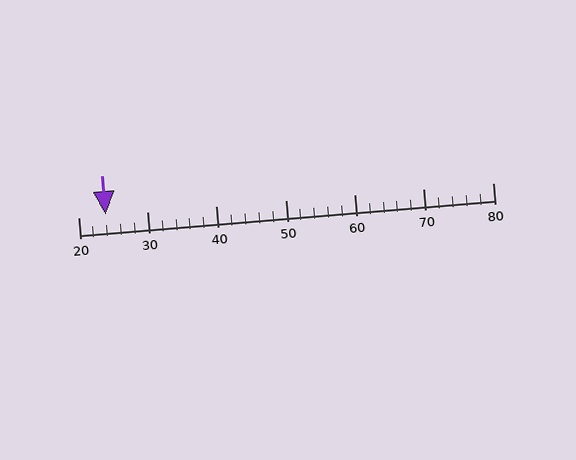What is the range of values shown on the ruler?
The ruler shows values from 20 to 80.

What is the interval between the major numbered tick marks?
The major tick marks are spaced 10 units apart.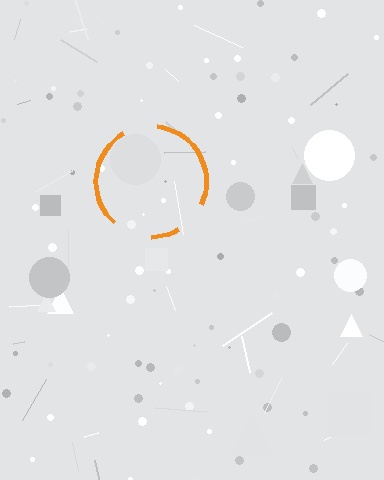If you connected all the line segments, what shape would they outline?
They would outline a circle.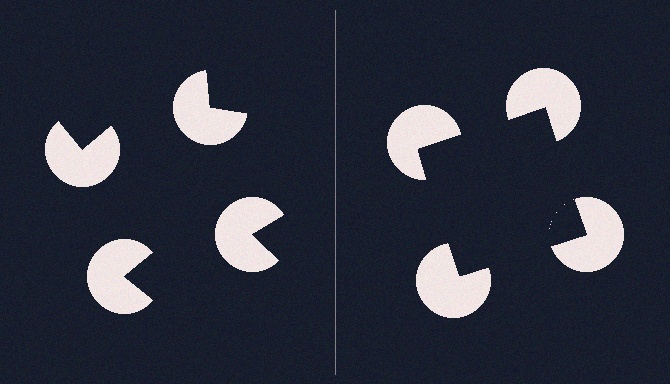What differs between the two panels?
The pac-man discs are positioned identically on both sides; only the wedge orientations differ. On the right they align to a square; on the left they are misaligned.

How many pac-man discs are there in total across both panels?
8 — 4 on each side.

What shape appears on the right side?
An illusory square.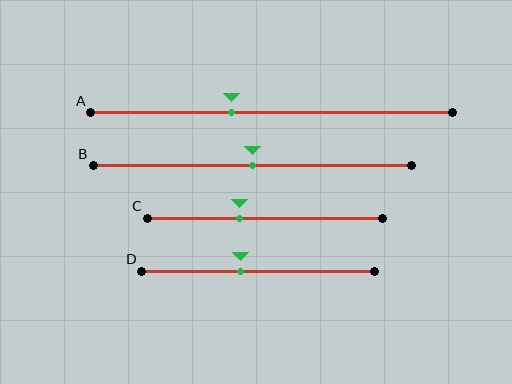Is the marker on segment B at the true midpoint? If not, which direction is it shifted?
Yes, the marker on segment B is at the true midpoint.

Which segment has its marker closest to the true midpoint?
Segment B has its marker closest to the true midpoint.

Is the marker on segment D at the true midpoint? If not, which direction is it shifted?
No, the marker on segment D is shifted to the left by about 8% of the segment length.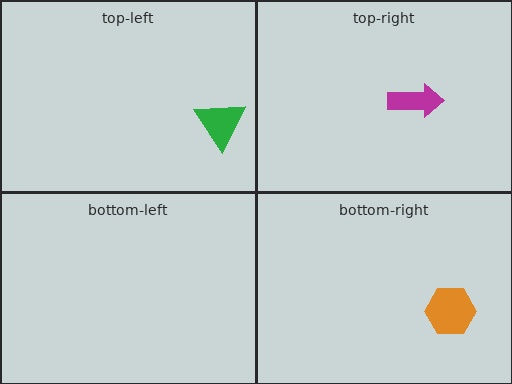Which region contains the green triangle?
The top-left region.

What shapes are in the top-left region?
The green triangle.